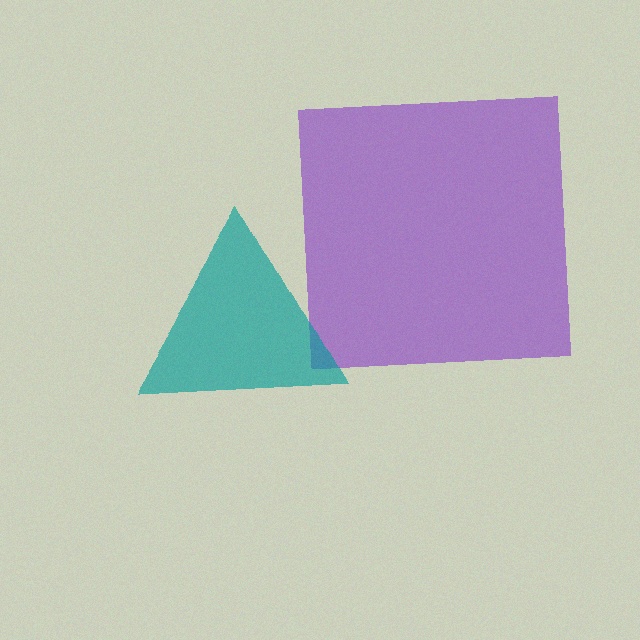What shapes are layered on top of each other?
The layered shapes are: a purple square, a teal triangle.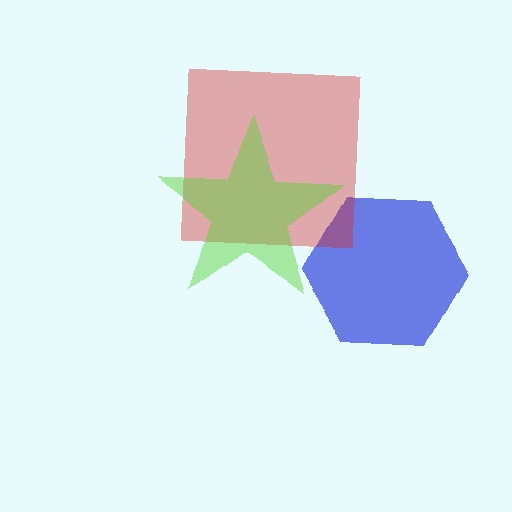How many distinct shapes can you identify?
There are 3 distinct shapes: a blue hexagon, a red square, a lime star.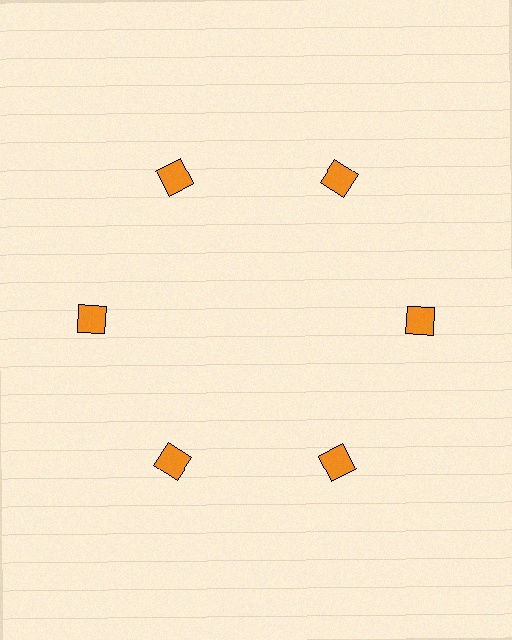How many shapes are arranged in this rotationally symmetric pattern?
There are 6 shapes, arranged in 6 groups of 1.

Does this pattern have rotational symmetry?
Yes, this pattern has 6-fold rotational symmetry. It looks the same after rotating 60 degrees around the center.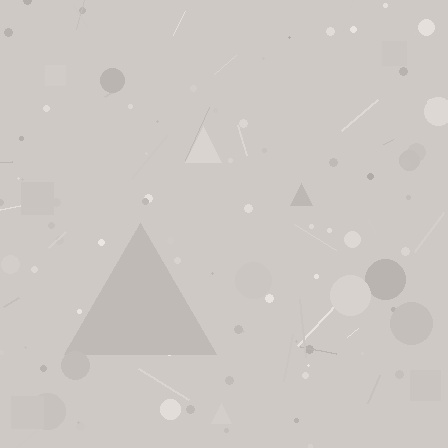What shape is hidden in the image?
A triangle is hidden in the image.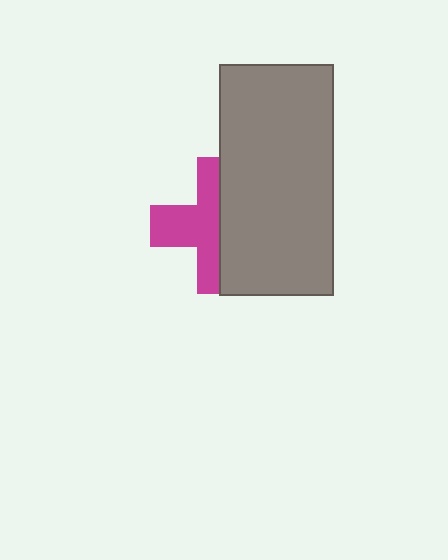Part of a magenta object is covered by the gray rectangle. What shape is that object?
It is a cross.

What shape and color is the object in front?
The object in front is a gray rectangle.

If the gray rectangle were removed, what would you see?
You would see the complete magenta cross.